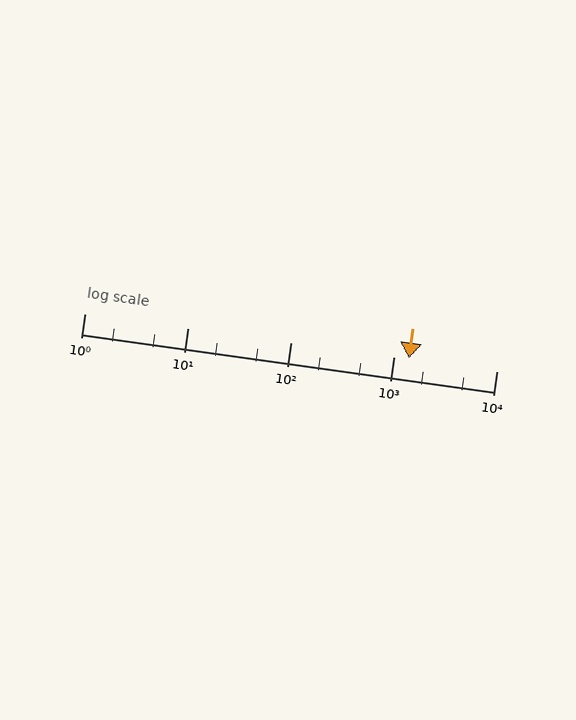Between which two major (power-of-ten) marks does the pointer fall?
The pointer is between 1000 and 10000.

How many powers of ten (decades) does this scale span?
The scale spans 4 decades, from 1 to 10000.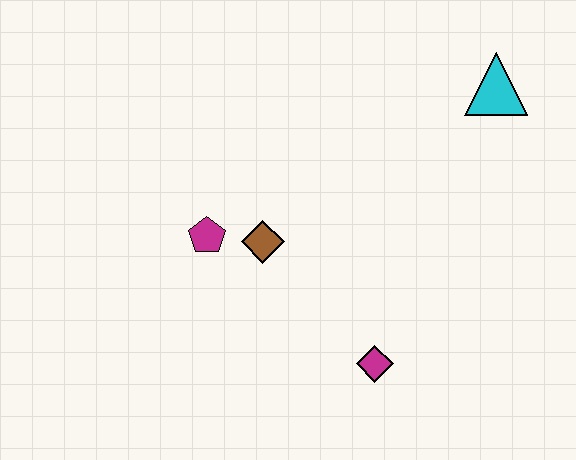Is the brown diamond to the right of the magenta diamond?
No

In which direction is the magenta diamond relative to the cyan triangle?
The magenta diamond is below the cyan triangle.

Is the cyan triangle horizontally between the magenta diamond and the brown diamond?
No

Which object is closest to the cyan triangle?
The brown diamond is closest to the cyan triangle.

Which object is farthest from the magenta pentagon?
The cyan triangle is farthest from the magenta pentagon.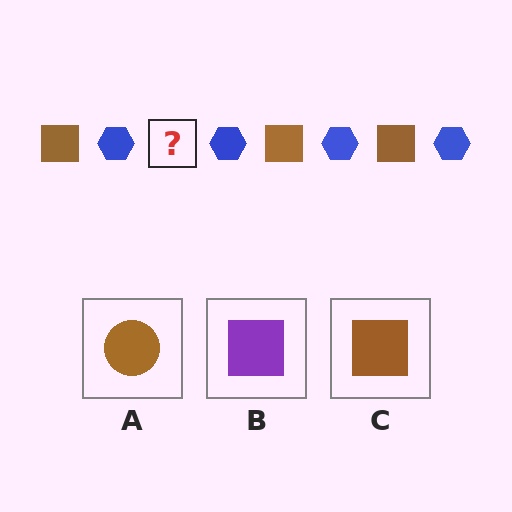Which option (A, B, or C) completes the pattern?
C.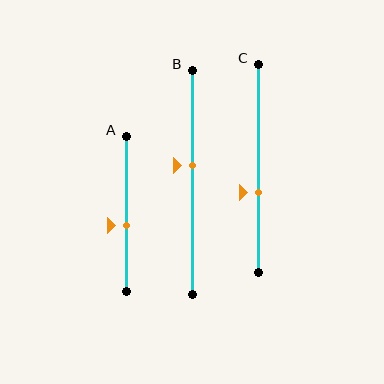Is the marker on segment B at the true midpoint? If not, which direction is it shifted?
No, the marker on segment B is shifted upward by about 8% of the segment length.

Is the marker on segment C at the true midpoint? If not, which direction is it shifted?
No, the marker on segment C is shifted downward by about 11% of the segment length.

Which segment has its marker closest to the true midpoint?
Segment A has its marker closest to the true midpoint.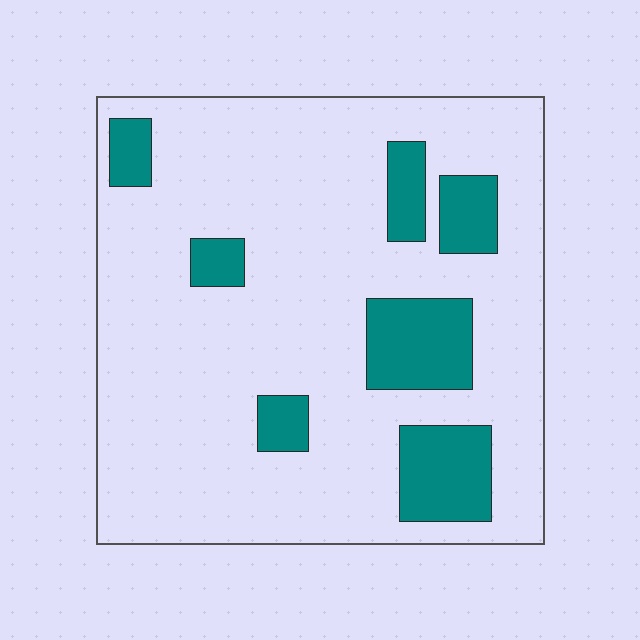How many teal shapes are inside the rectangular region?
7.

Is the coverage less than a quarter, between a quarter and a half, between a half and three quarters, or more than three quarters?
Less than a quarter.